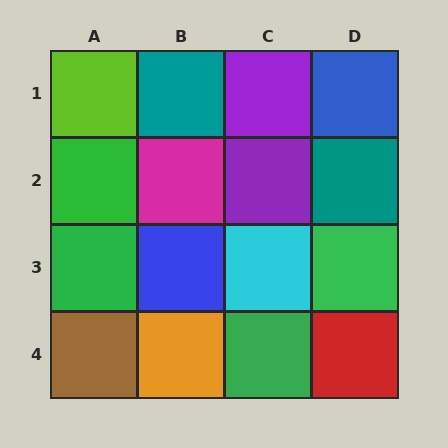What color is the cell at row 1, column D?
Blue.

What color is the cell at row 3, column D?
Green.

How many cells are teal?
2 cells are teal.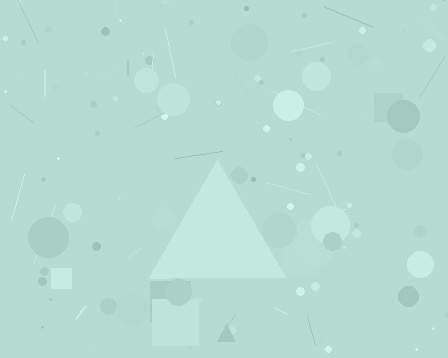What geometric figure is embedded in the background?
A triangle is embedded in the background.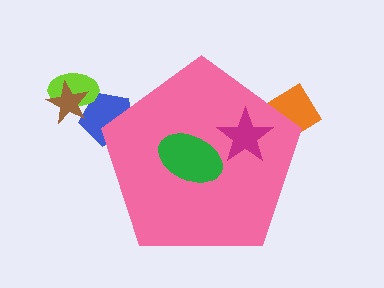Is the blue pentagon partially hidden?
Yes, the blue pentagon is partially hidden behind the pink pentagon.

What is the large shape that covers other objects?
A pink pentagon.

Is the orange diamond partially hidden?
Yes, the orange diamond is partially hidden behind the pink pentagon.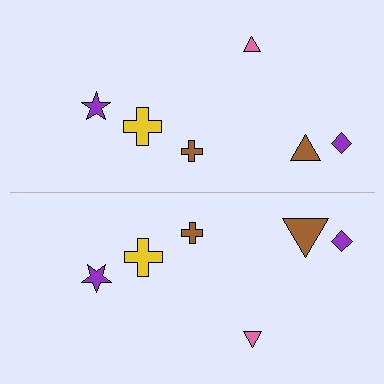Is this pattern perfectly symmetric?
No, the pattern is not perfectly symmetric. The brown triangle on the bottom side has a different size than its mirror counterpart.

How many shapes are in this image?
There are 12 shapes in this image.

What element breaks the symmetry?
The brown triangle on the bottom side has a different size than its mirror counterpart.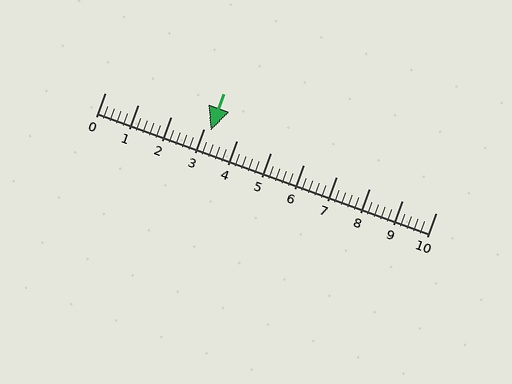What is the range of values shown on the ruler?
The ruler shows values from 0 to 10.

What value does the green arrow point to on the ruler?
The green arrow points to approximately 3.2.